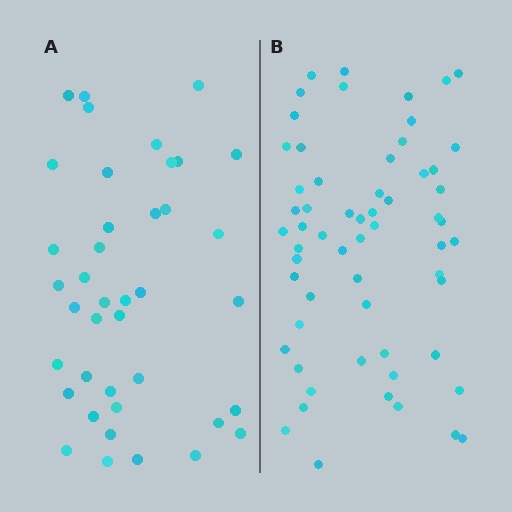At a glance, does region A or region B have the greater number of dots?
Region B (the right region) has more dots.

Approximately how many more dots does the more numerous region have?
Region B has approximately 20 more dots than region A.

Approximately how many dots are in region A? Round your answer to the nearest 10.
About 40 dots.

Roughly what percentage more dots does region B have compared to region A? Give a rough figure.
About 50% more.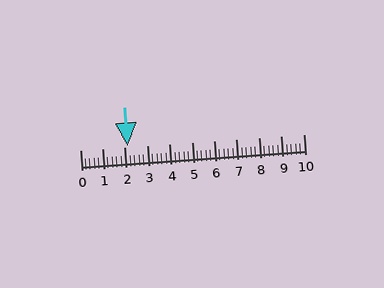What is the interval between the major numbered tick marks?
The major tick marks are spaced 1 units apart.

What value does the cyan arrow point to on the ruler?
The cyan arrow points to approximately 2.1.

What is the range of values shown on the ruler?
The ruler shows values from 0 to 10.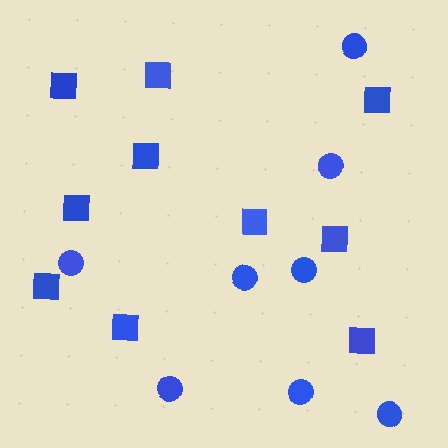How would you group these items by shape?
There are 2 groups: one group of squares (10) and one group of circles (8).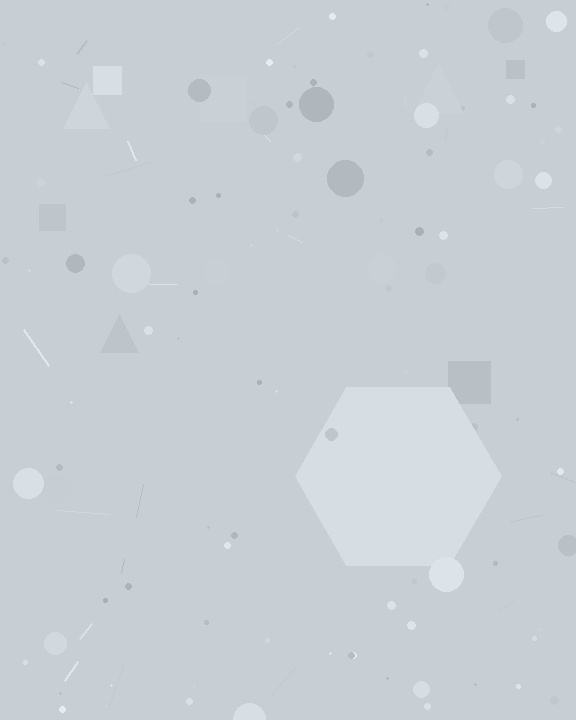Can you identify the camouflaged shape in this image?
The camouflaged shape is a hexagon.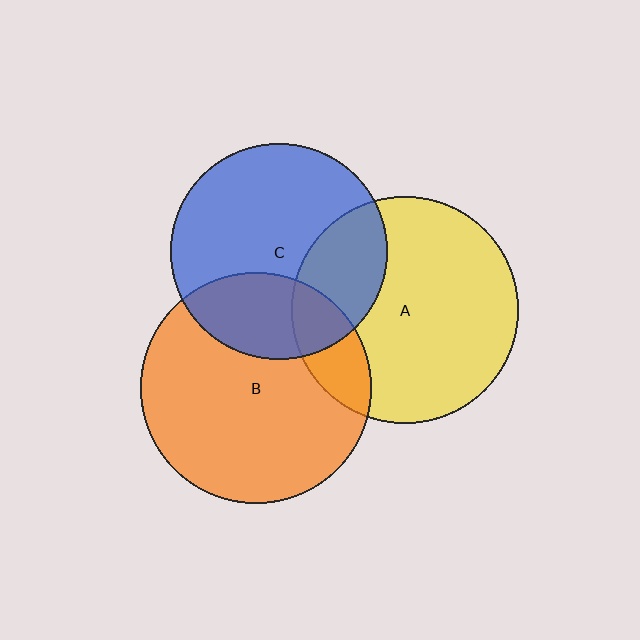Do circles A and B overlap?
Yes.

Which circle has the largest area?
Circle B (orange).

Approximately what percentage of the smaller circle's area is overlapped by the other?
Approximately 15%.